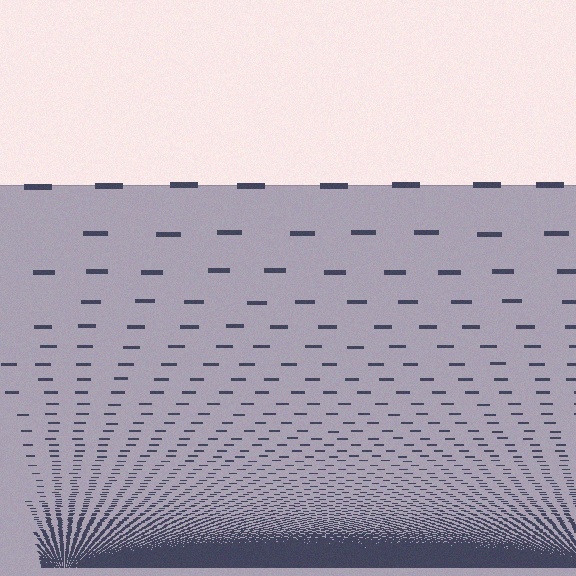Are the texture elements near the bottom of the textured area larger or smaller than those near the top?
Smaller. The gradient is inverted — elements near the bottom are smaller and denser.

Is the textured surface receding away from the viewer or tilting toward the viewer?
The surface appears to tilt toward the viewer. Texture elements get larger and sparser toward the top.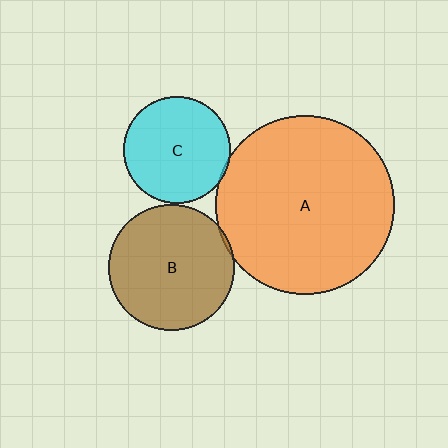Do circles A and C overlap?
Yes.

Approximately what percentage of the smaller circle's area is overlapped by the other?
Approximately 5%.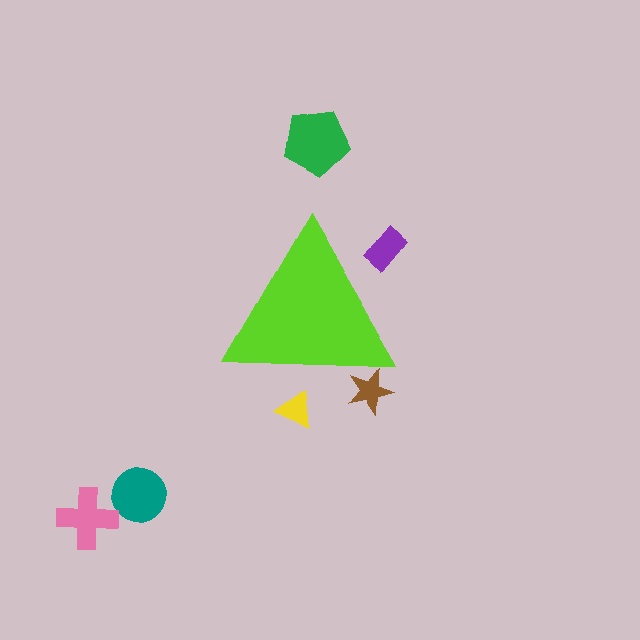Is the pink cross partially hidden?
No, the pink cross is fully visible.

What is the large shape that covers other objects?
A lime triangle.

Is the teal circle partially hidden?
No, the teal circle is fully visible.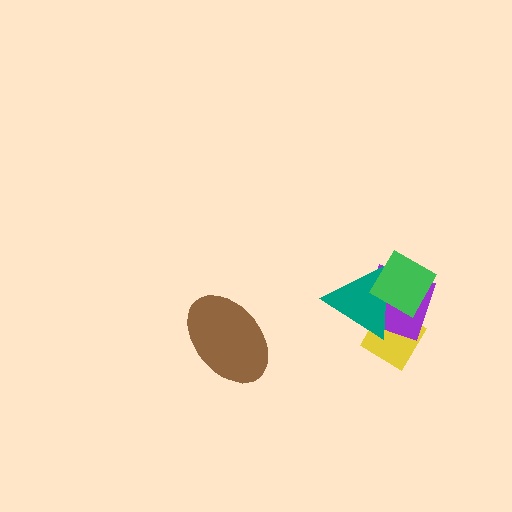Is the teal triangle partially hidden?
Yes, it is partially covered by another shape.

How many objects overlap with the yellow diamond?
3 objects overlap with the yellow diamond.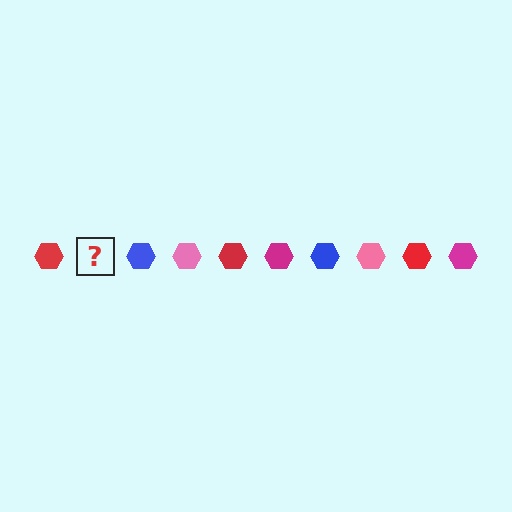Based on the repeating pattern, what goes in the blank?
The blank should be a magenta hexagon.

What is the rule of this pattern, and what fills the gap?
The rule is that the pattern cycles through red, magenta, blue, pink hexagons. The gap should be filled with a magenta hexagon.